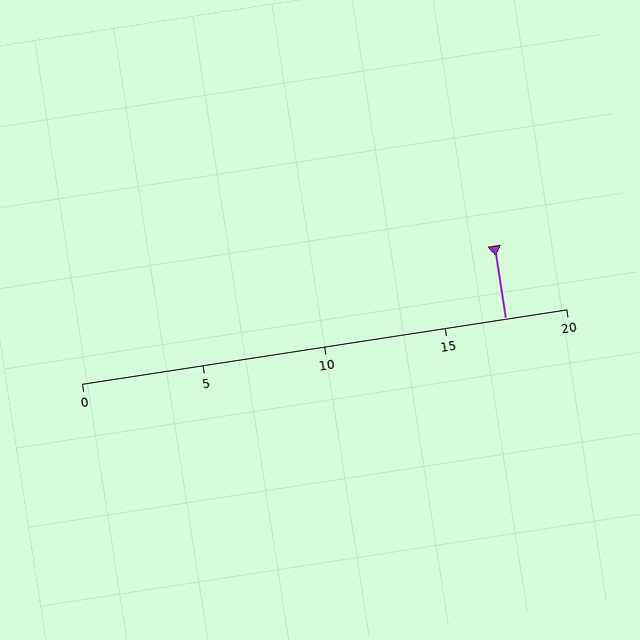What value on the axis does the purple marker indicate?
The marker indicates approximately 17.5.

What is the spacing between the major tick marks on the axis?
The major ticks are spaced 5 apart.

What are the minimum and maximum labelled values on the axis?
The axis runs from 0 to 20.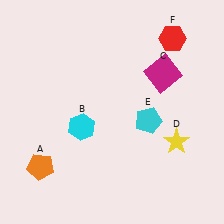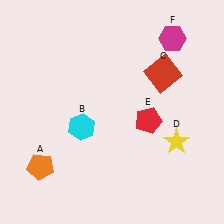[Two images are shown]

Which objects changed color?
C changed from magenta to red. E changed from cyan to red. F changed from red to magenta.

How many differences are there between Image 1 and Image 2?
There are 3 differences between the two images.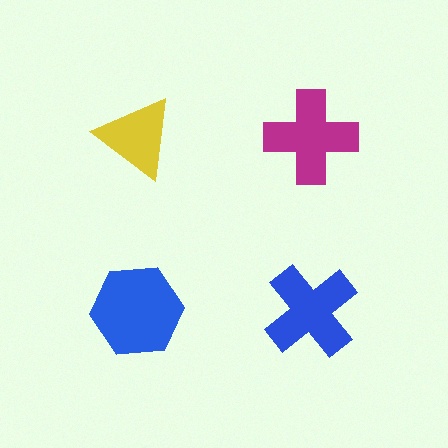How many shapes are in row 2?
2 shapes.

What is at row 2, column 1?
A blue hexagon.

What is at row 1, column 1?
A yellow triangle.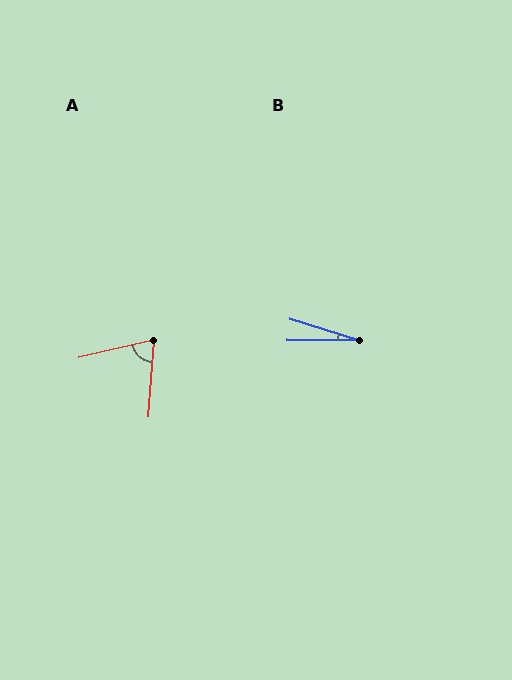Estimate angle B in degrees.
Approximately 16 degrees.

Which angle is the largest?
A, at approximately 73 degrees.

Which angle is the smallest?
B, at approximately 16 degrees.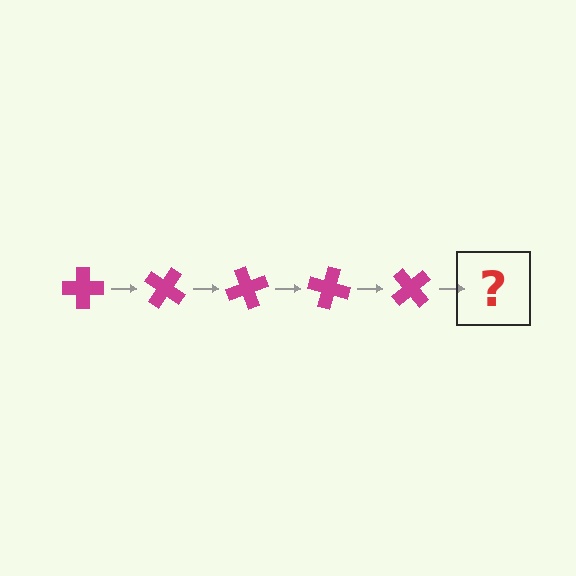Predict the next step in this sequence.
The next step is a magenta cross rotated 175 degrees.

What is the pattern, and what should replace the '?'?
The pattern is that the cross rotates 35 degrees each step. The '?' should be a magenta cross rotated 175 degrees.